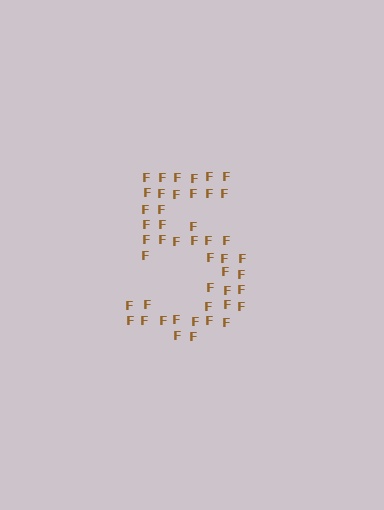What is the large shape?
The large shape is the digit 5.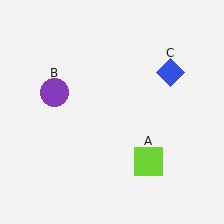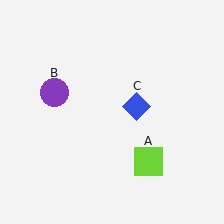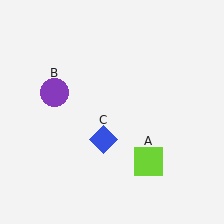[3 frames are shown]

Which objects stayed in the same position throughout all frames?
Lime square (object A) and purple circle (object B) remained stationary.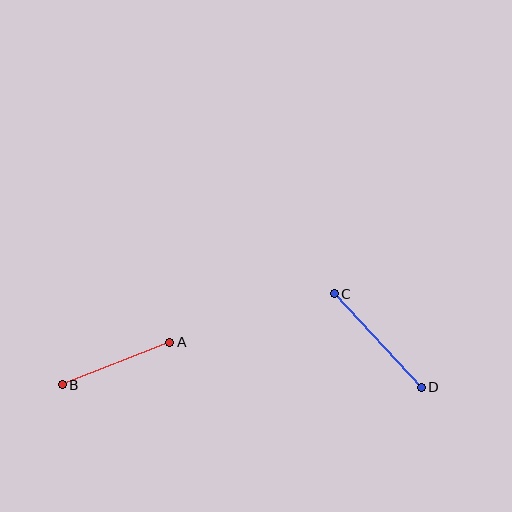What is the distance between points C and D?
The distance is approximately 128 pixels.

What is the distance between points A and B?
The distance is approximately 116 pixels.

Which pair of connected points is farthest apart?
Points C and D are farthest apart.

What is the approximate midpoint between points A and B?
The midpoint is at approximately (116, 364) pixels.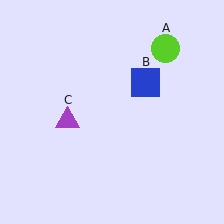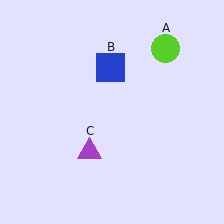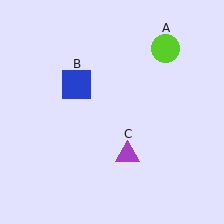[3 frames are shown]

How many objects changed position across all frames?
2 objects changed position: blue square (object B), purple triangle (object C).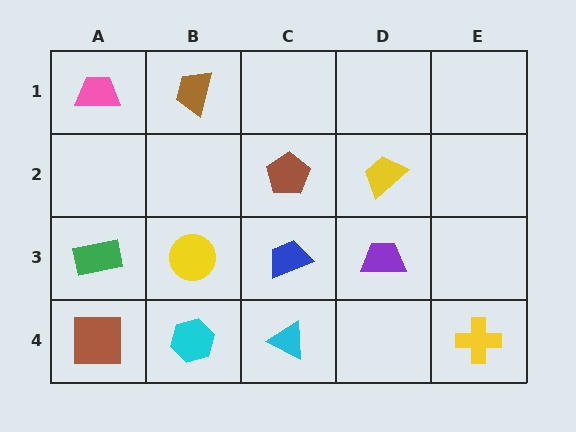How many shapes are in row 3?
4 shapes.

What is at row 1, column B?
A brown trapezoid.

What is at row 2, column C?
A brown pentagon.